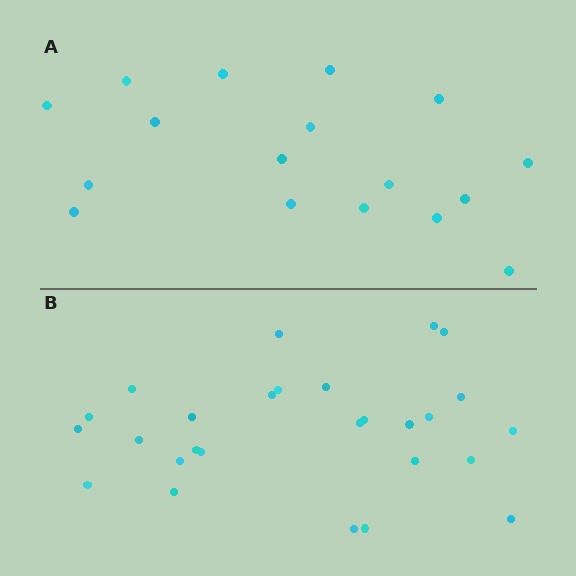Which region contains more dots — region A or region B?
Region B (the bottom region) has more dots.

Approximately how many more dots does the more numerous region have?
Region B has roughly 10 or so more dots than region A.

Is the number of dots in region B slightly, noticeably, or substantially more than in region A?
Region B has substantially more. The ratio is roughly 1.6 to 1.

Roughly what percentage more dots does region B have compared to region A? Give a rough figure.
About 60% more.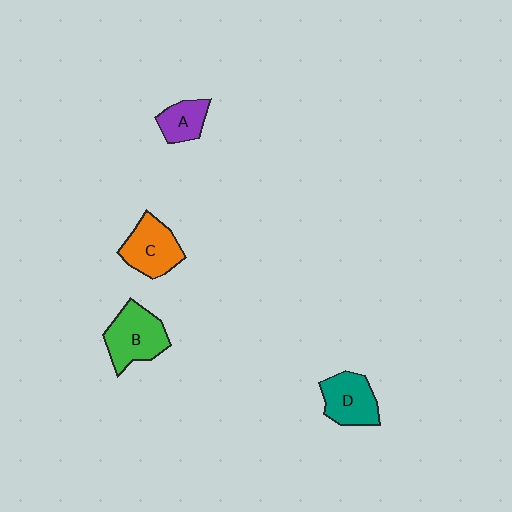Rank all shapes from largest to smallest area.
From largest to smallest: B (green), C (orange), D (teal), A (purple).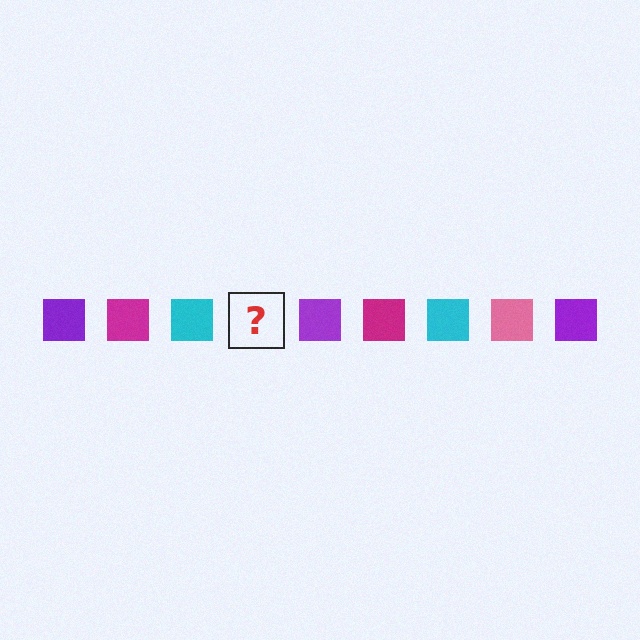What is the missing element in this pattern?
The missing element is a pink square.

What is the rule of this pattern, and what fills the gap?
The rule is that the pattern cycles through purple, magenta, cyan, pink squares. The gap should be filled with a pink square.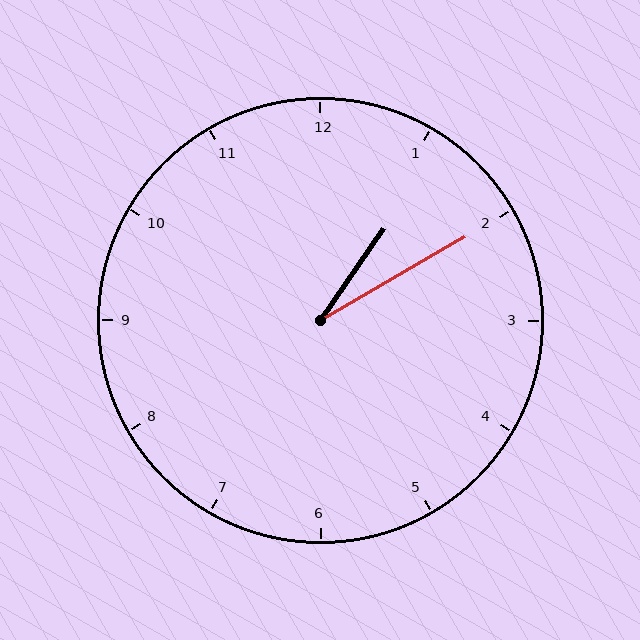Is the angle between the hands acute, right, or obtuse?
It is acute.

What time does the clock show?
1:10.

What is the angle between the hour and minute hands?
Approximately 25 degrees.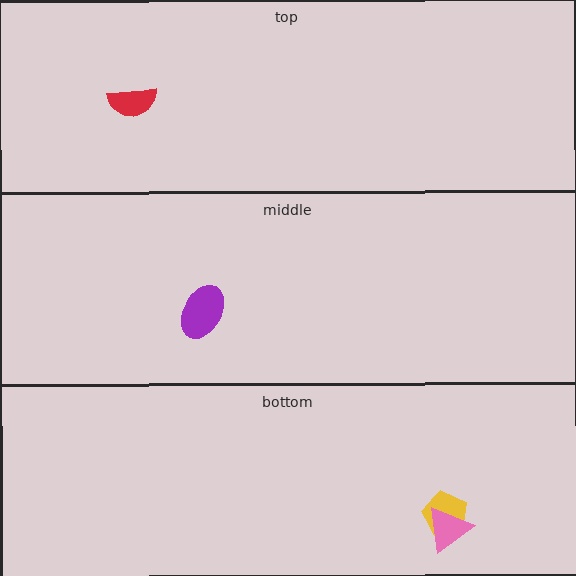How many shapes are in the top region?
1.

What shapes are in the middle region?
The purple ellipse.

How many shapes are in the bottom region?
2.